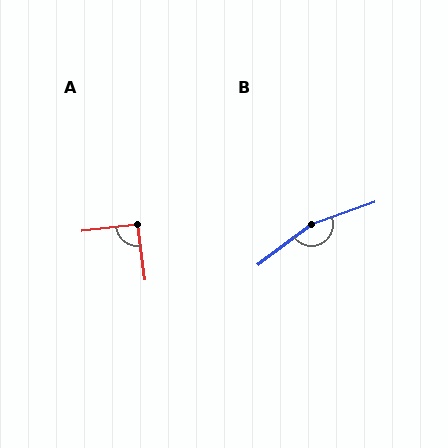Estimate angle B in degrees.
Approximately 162 degrees.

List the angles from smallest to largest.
A (91°), B (162°).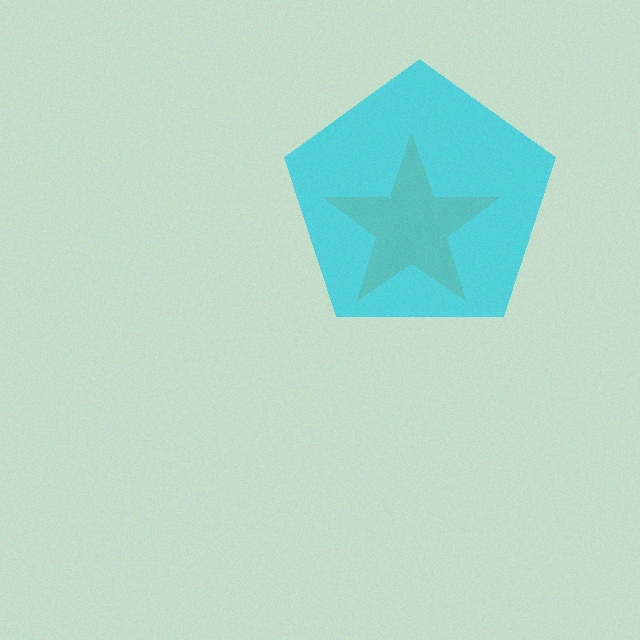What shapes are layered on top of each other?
The layered shapes are: an orange star, a cyan pentagon.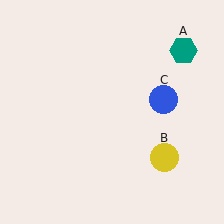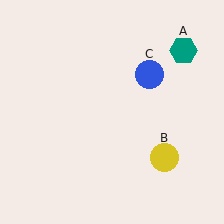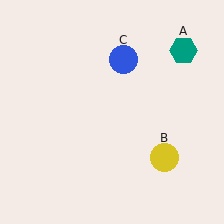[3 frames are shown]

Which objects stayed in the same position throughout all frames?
Teal hexagon (object A) and yellow circle (object B) remained stationary.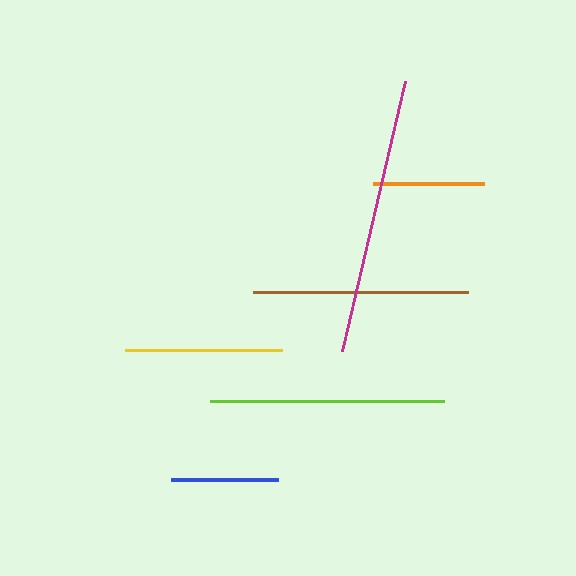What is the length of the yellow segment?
The yellow segment is approximately 157 pixels long.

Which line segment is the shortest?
The blue line is the shortest at approximately 108 pixels.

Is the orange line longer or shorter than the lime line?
The lime line is longer than the orange line.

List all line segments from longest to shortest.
From longest to shortest: magenta, lime, brown, yellow, orange, blue.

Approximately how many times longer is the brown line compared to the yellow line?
The brown line is approximately 1.4 times the length of the yellow line.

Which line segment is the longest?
The magenta line is the longest at approximately 278 pixels.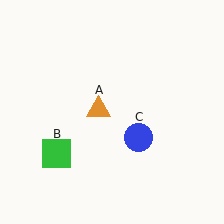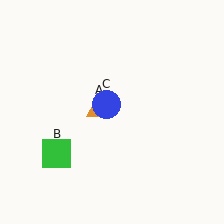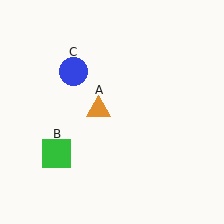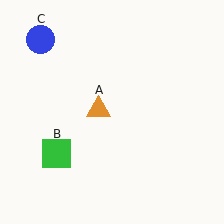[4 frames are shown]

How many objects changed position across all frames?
1 object changed position: blue circle (object C).